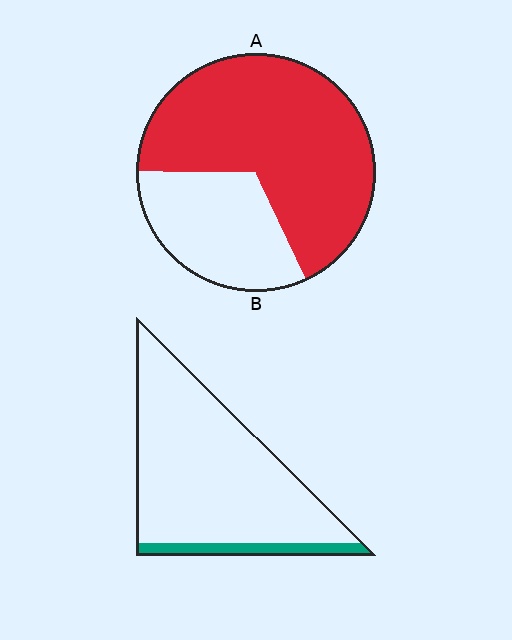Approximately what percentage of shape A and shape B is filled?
A is approximately 70% and B is approximately 10%.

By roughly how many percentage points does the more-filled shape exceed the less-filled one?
By roughly 55 percentage points (A over B).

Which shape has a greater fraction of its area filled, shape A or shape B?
Shape A.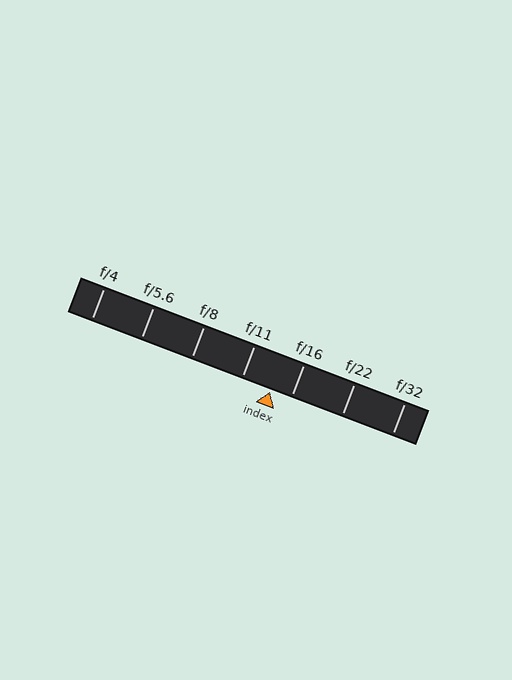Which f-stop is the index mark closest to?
The index mark is closest to f/16.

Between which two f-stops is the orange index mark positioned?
The index mark is between f/11 and f/16.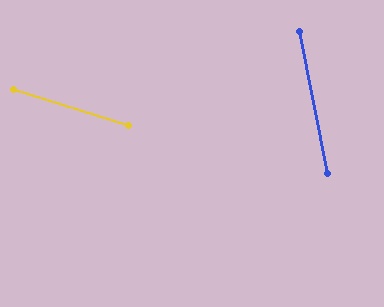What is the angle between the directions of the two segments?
Approximately 61 degrees.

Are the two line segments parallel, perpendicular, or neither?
Neither parallel nor perpendicular — they differ by about 61°.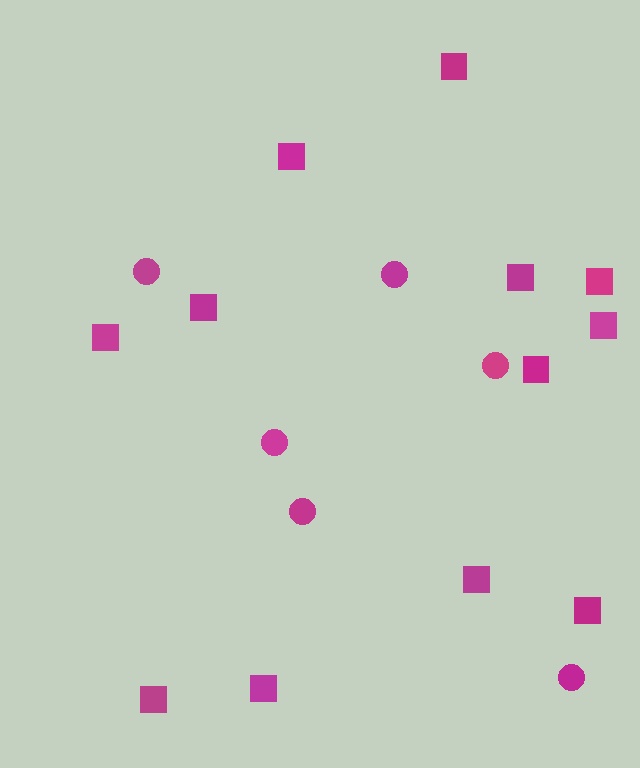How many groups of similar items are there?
There are 2 groups: one group of squares (12) and one group of circles (6).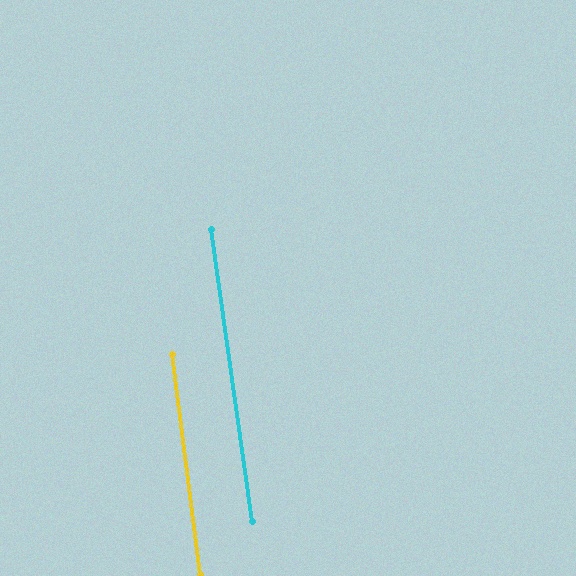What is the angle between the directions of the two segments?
Approximately 1 degree.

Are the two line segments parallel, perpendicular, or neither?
Parallel — their directions differ by only 0.7°.